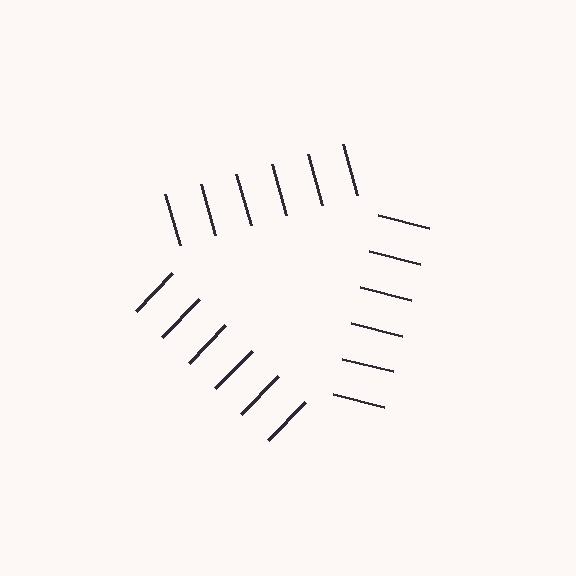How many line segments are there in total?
18 — 6 along each of the 3 edges.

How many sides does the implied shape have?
3 sides — the line-ends trace a triangle.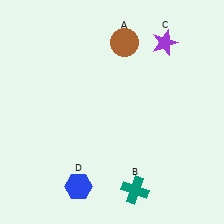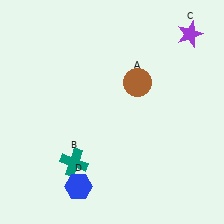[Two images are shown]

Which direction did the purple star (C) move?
The purple star (C) moved right.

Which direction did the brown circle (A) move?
The brown circle (A) moved down.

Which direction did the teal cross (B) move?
The teal cross (B) moved left.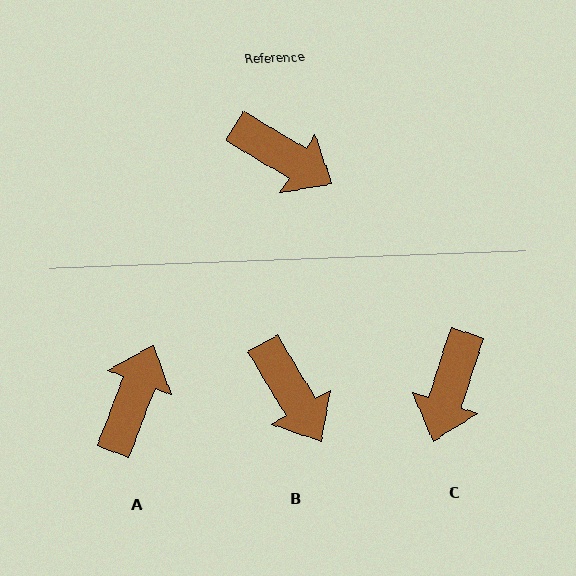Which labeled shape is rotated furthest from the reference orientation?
A, about 99 degrees away.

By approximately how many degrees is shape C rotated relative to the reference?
Approximately 77 degrees clockwise.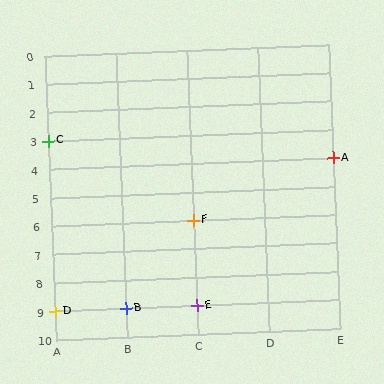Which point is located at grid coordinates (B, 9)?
Point B is at (B, 9).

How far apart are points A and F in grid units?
Points A and F are 2 columns and 2 rows apart (about 2.8 grid units diagonally).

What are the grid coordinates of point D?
Point D is at grid coordinates (A, 9).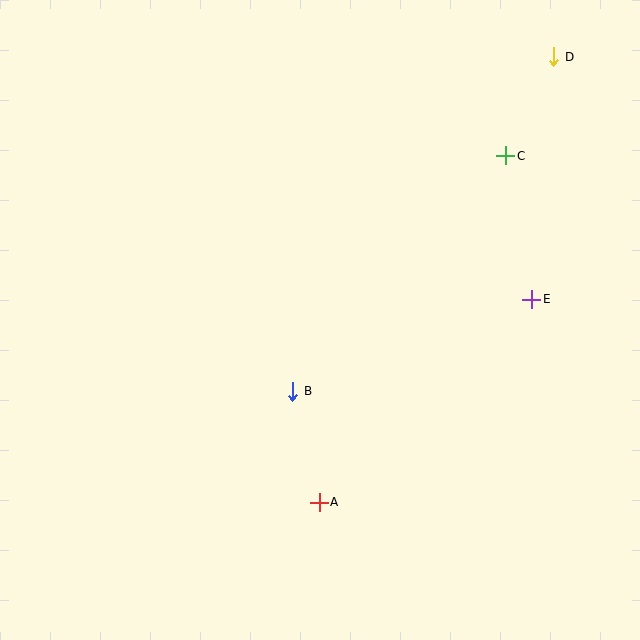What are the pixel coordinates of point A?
Point A is at (319, 502).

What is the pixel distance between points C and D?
The distance between C and D is 110 pixels.